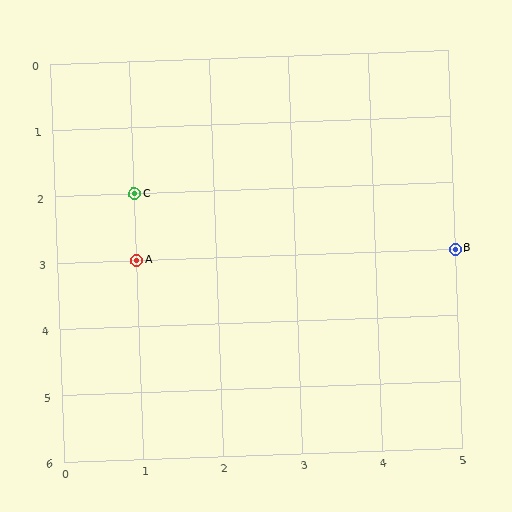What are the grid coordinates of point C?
Point C is at grid coordinates (1, 2).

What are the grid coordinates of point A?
Point A is at grid coordinates (1, 3).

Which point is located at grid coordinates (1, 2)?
Point C is at (1, 2).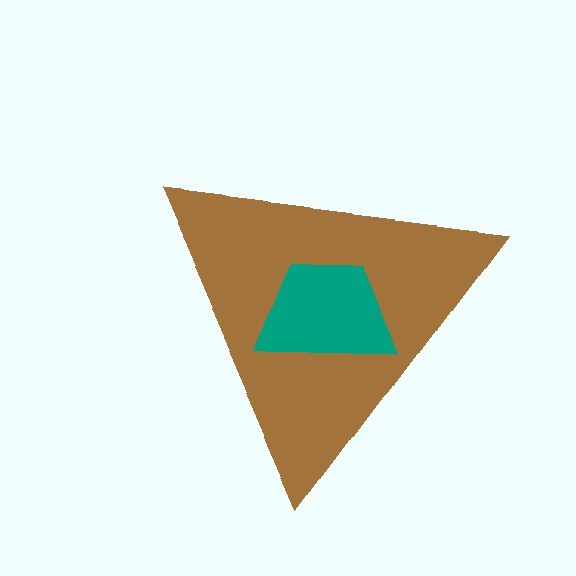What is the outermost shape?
The brown triangle.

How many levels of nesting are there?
2.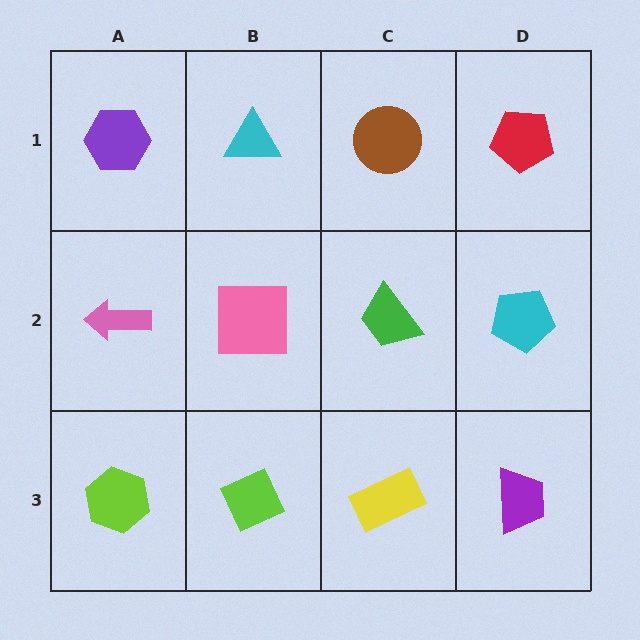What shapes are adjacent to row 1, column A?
A pink arrow (row 2, column A), a cyan triangle (row 1, column B).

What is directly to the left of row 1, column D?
A brown circle.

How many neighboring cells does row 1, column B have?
3.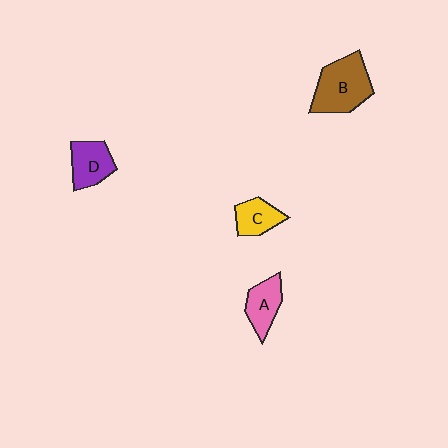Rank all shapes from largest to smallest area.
From largest to smallest: B (brown), D (purple), A (pink), C (yellow).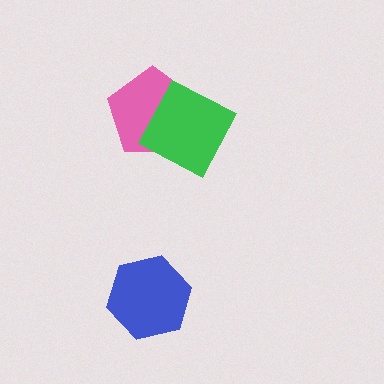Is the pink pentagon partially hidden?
Yes, it is partially covered by another shape.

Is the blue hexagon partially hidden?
No, no other shape covers it.